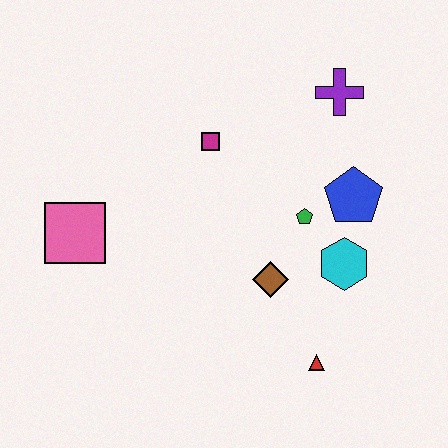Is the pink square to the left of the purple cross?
Yes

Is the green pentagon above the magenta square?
No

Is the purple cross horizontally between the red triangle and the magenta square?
No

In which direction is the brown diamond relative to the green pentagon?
The brown diamond is below the green pentagon.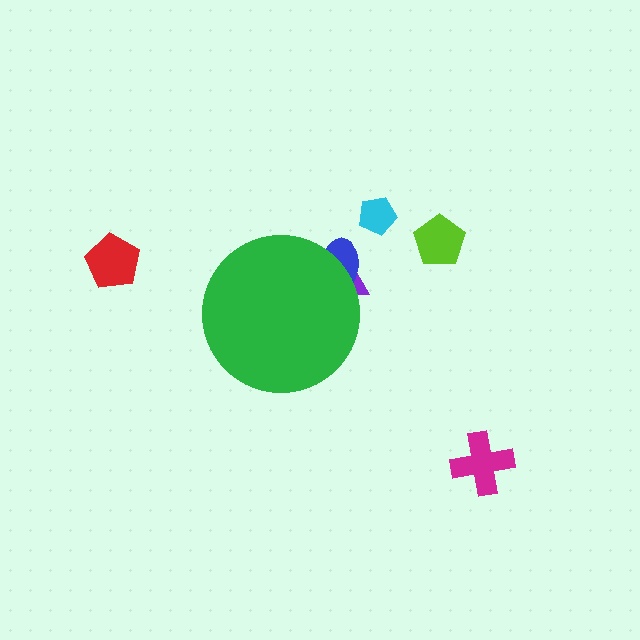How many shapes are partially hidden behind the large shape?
2 shapes are partially hidden.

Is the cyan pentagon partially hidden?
No, the cyan pentagon is fully visible.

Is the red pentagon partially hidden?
No, the red pentagon is fully visible.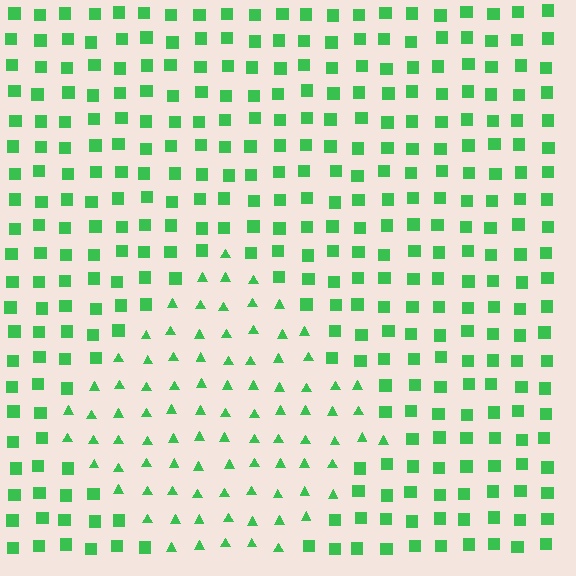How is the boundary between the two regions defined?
The boundary is defined by a change in element shape: triangles inside vs. squares outside. All elements share the same color and spacing.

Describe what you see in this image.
The image is filled with small green elements arranged in a uniform grid. A diamond-shaped region contains triangles, while the surrounding area contains squares. The boundary is defined purely by the change in element shape.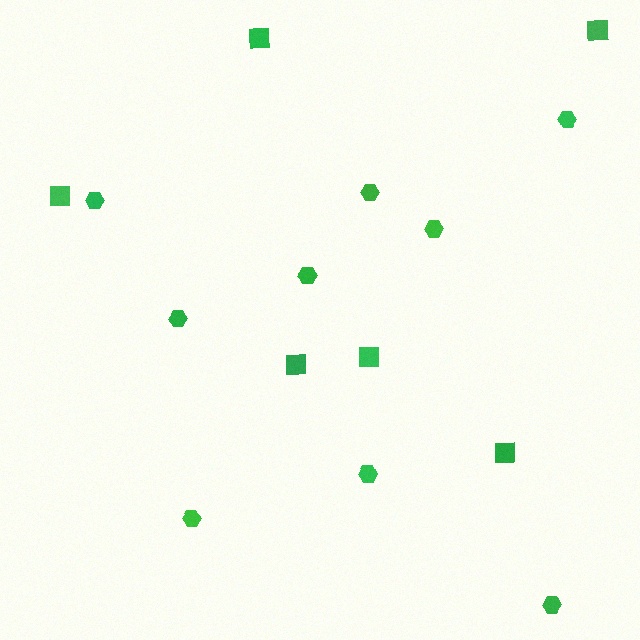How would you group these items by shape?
There are 2 groups: one group of hexagons (9) and one group of squares (6).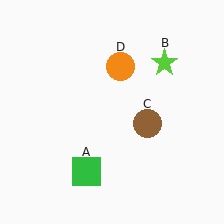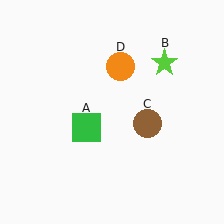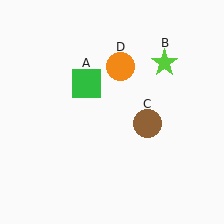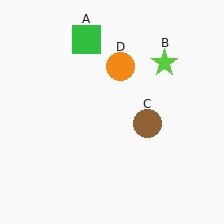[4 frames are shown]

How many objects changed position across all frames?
1 object changed position: green square (object A).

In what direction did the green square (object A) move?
The green square (object A) moved up.